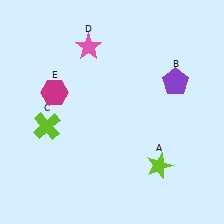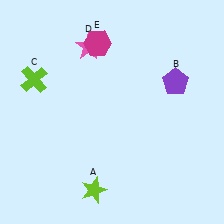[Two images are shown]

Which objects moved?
The objects that moved are: the lime star (A), the lime cross (C), the magenta hexagon (E).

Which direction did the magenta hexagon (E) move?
The magenta hexagon (E) moved up.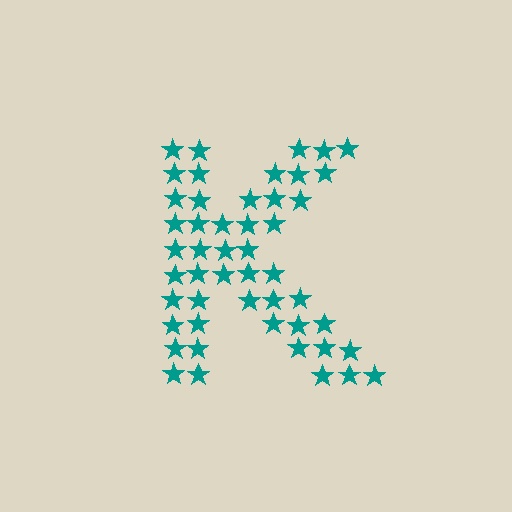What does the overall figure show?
The overall figure shows the letter K.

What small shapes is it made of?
It is made of small stars.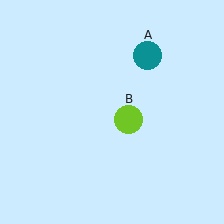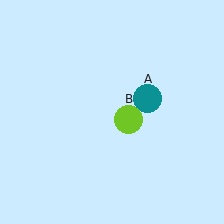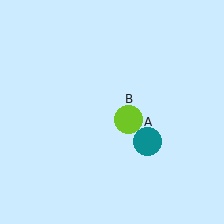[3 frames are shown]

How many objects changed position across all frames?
1 object changed position: teal circle (object A).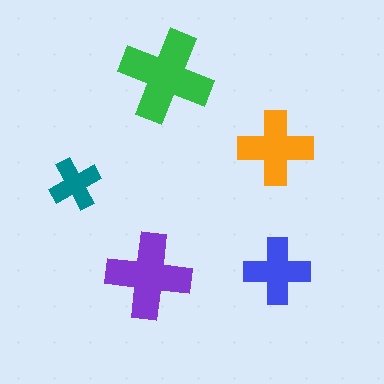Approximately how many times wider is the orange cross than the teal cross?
About 1.5 times wider.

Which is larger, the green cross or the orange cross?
The green one.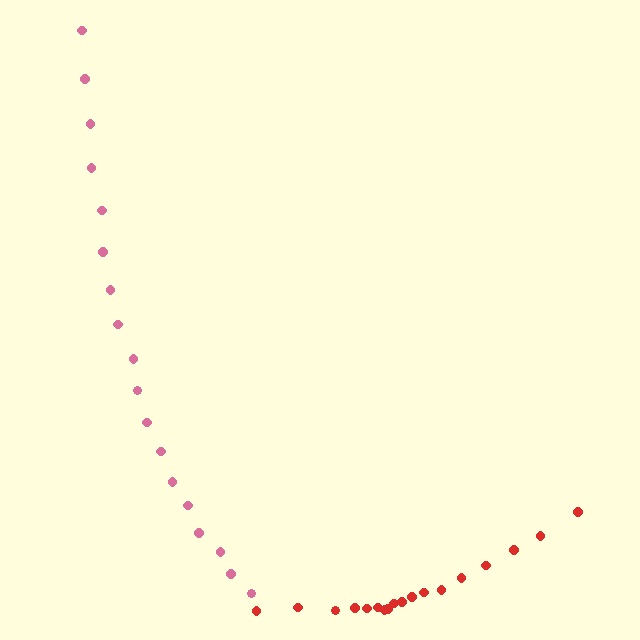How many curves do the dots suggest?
There are 2 distinct paths.